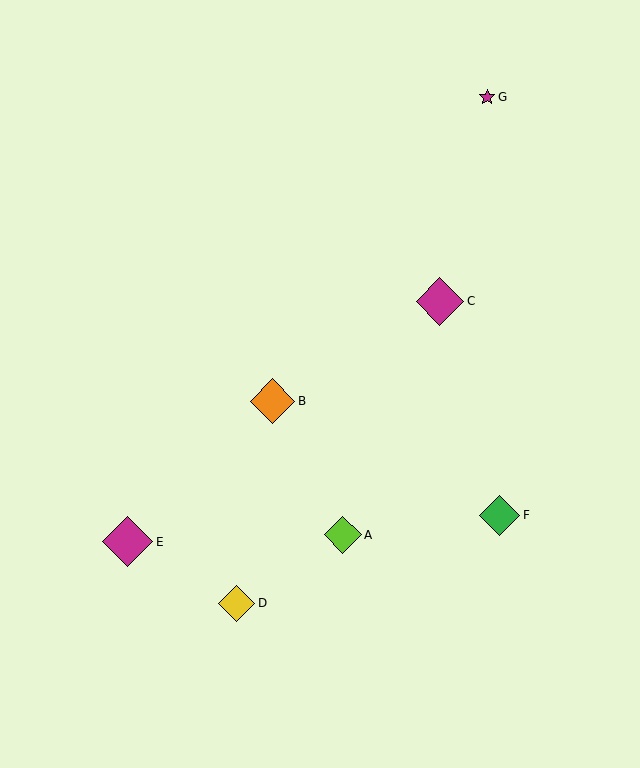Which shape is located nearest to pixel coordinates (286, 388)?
The orange diamond (labeled B) at (273, 401) is nearest to that location.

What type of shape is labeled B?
Shape B is an orange diamond.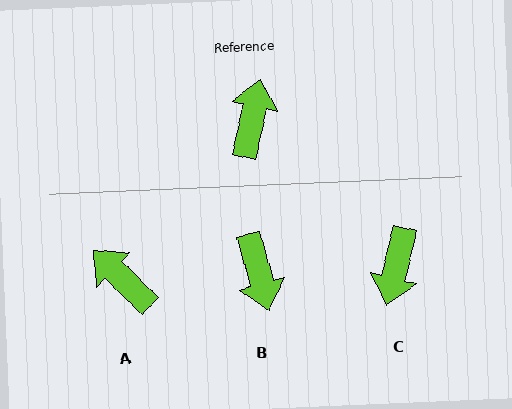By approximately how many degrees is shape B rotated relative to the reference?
Approximately 152 degrees clockwise.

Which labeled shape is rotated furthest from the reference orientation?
C, about 179 degrees away.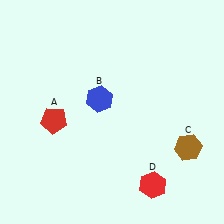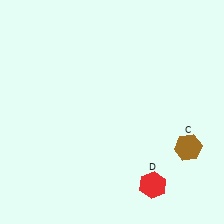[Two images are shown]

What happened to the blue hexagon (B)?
The blue hexagon (B) was removed in Image 2. It was in the top-left area of Image 1.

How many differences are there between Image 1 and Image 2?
There are 2 differences between the two images.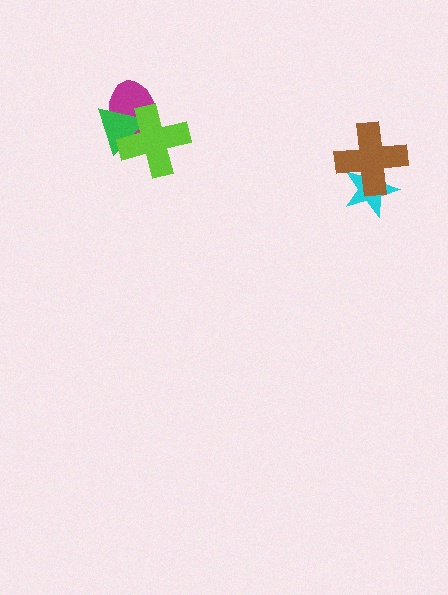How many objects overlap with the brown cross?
1 object overlaps with the brown cross.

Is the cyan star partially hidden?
Yes, it is partially covered by another shape.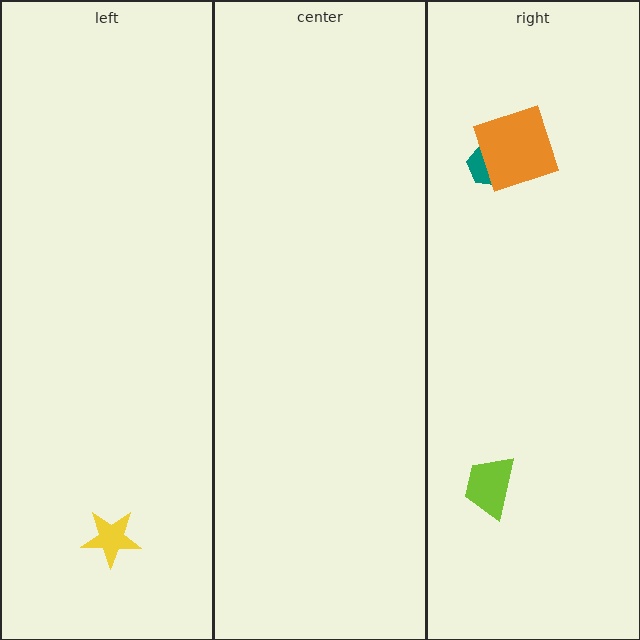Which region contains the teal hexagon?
The right region.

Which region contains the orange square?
The right region.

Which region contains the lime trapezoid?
The right region.